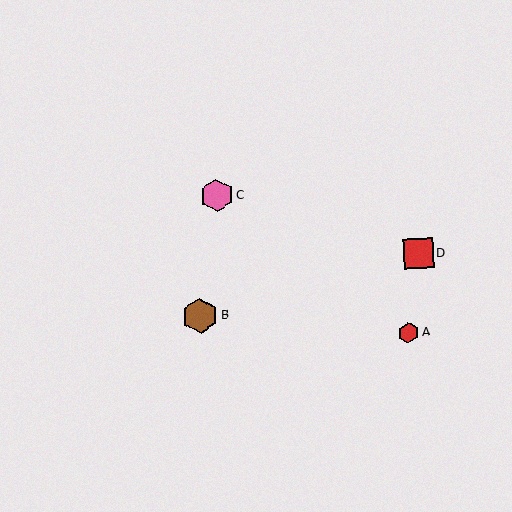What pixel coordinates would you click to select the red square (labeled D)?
Click at (419, 254) to select the red square D.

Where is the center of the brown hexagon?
The center of the brown hexagon is at (200, 316).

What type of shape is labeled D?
Shape D is a red square.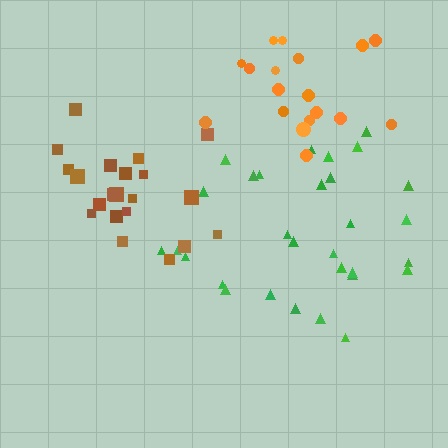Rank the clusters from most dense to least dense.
brown, orange, green.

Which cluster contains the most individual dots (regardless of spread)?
Green (30).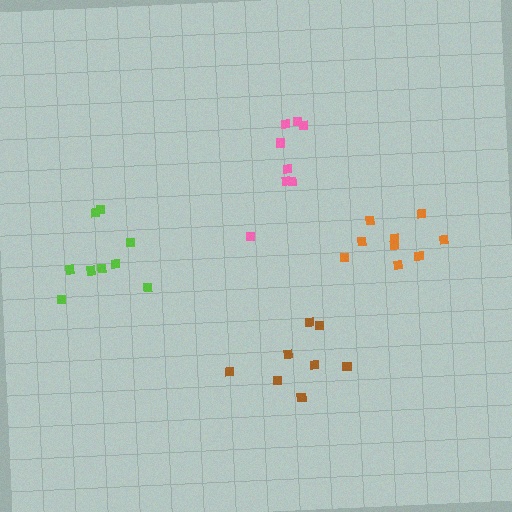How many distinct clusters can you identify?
There are 4 distinct clusters.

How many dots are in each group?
Group 1: 9 dots, Group 2: 9 dots, Group 3: 8 dots, Group 4: 8 dots (34 total).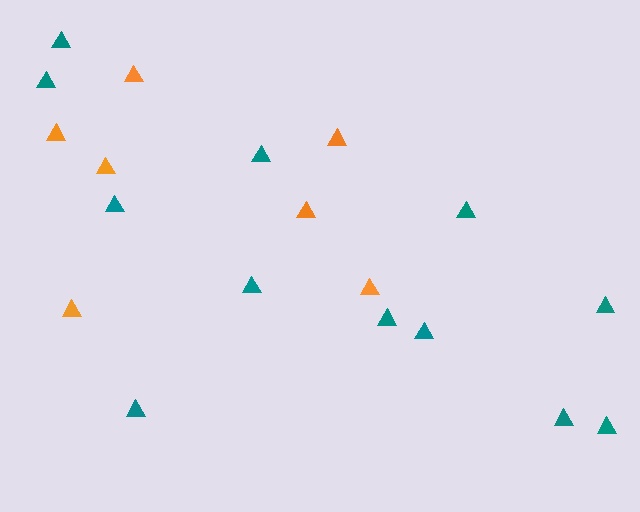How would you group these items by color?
There are 2 groups: one group of orange triangles (7) and one group of teal triangles (12).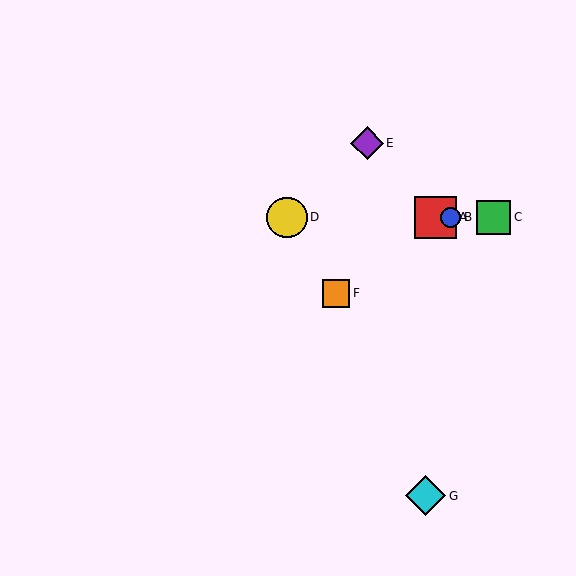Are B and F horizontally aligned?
No, B is at y≈217 and F is at y≈293.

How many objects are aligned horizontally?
4 objects (A, B, C, D) are aligned horizontally.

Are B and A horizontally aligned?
Yes, both are at y≈217.